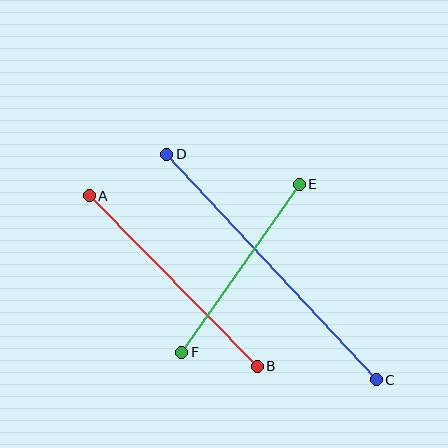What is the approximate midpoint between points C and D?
The midpoint is at approximately (272, 267) pixels.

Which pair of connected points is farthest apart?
Points C and D are farthest apart.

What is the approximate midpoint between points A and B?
The midpoint is at approximately (173, 281) pixels.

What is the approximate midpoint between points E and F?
The midpoint is at approximately (240, 268) pixels.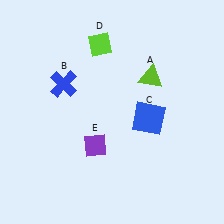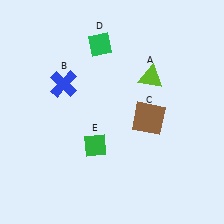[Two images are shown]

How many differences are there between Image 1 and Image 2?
There are 3 differences between the two images.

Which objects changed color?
C changed from blue to brown. D changed from lime to green. E changed from purple to green.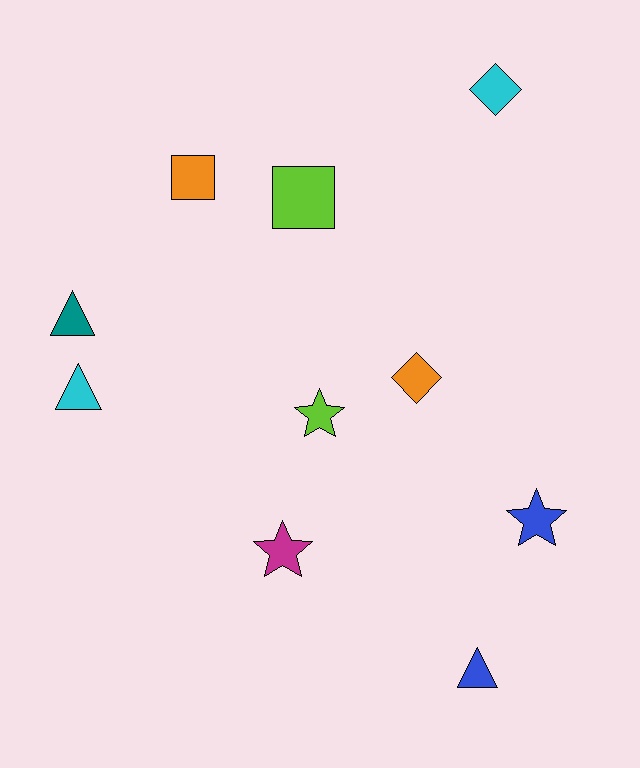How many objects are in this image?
There are 10 objects.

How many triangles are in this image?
There are 3 triangles.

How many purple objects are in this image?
There are no purple objects.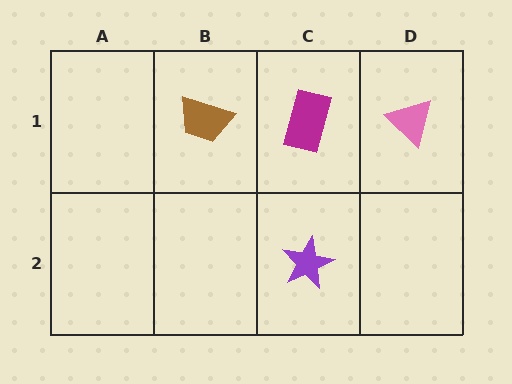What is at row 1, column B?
A brown trapezoid.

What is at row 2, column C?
A purple star.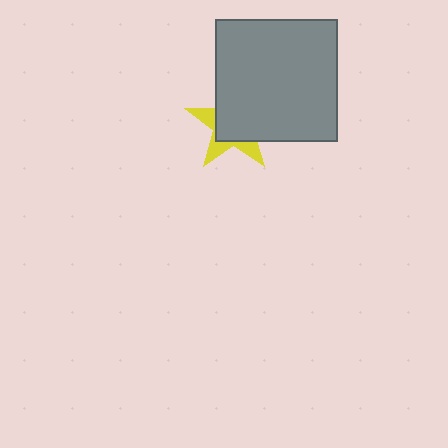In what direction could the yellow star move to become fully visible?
The yellow star could move toward the lower-left. That would shift it out from behind the gray square entirely.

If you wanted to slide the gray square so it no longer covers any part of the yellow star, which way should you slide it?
Slide it toward the upper-right — that is the most direct way to separate the two shapes.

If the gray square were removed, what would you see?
You would see the complete yellow star.